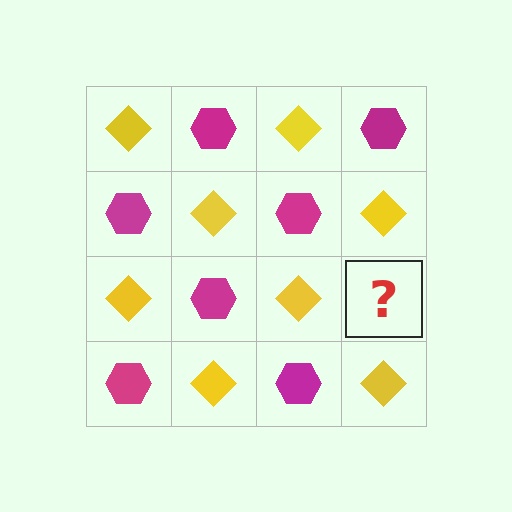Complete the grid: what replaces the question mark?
The question mark should be replaced with a magenta hexagon.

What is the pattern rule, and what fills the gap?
The rule is that it alternates yellow diamond and magenta hexagon in a checkerboard pattern. The gap should be filled with a magenta hexagon.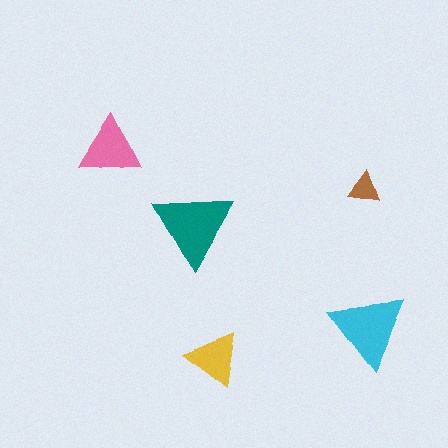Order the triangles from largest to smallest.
the teal one, the cyan one, the pink one, the yellow one, the brown one.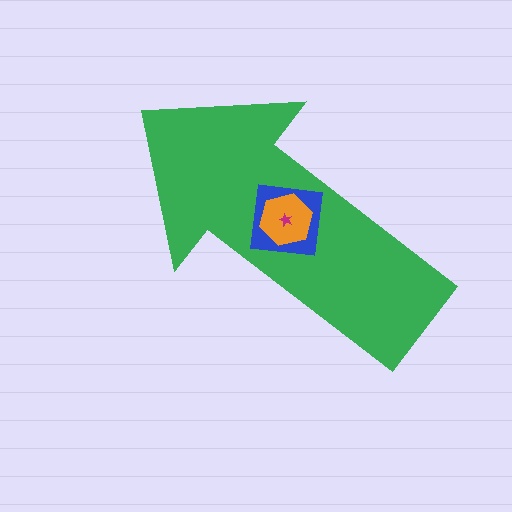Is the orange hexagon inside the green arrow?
Yes.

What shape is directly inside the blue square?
The orange hexagon.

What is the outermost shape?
The green arrow.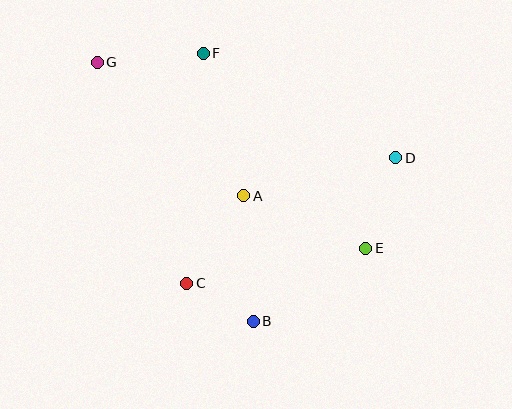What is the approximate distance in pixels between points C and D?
The distance between C and D is approximately 244 pixels.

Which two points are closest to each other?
Points B and C are closest to each other.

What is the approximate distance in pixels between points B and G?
The distance between B and G is approximately 302 pixels.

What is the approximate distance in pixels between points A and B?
The distance between A and B is approximately 126 pixels.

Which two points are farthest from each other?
Points E and G are farthest from each other.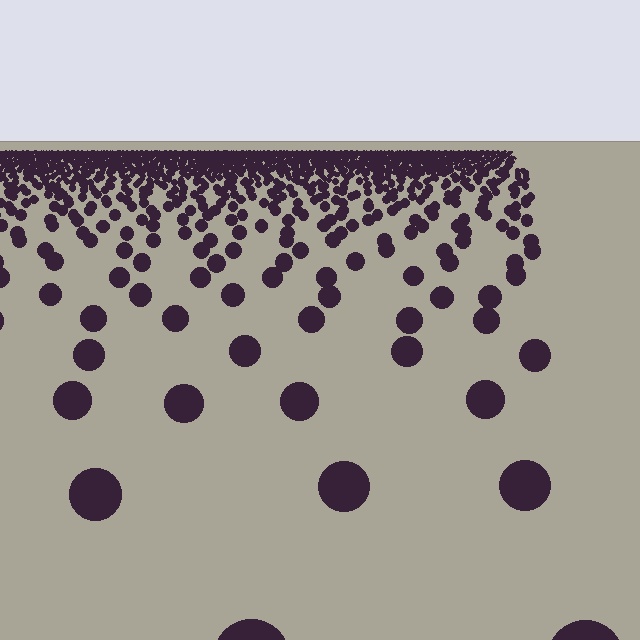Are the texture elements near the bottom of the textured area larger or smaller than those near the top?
Larger. Near the bottom, elements are closer to the viewer and appear at a bigger on-screen size.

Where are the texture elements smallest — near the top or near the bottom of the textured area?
Near the top.